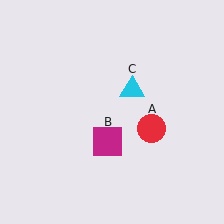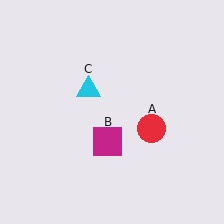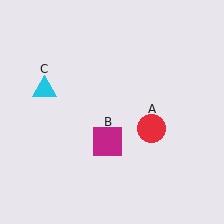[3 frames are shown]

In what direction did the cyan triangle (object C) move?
The cyan triangle (object C) moved left.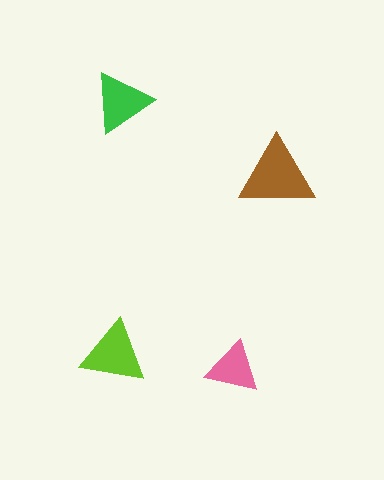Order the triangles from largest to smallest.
the brown one, the lime one, the green one, the pink one.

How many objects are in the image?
There are 4 objects in the image.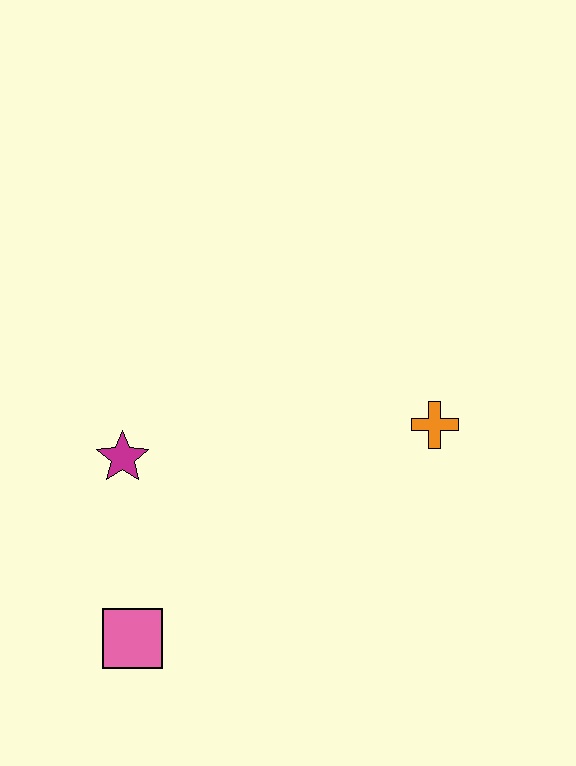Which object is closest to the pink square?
The magenta star is closest to the pink square.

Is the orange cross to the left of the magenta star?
No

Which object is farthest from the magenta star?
The orange cross is farthest from the magenta star.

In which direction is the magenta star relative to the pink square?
The magenta star is above the pink square.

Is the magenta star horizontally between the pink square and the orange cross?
No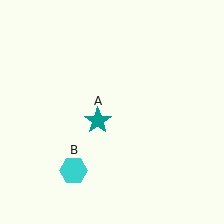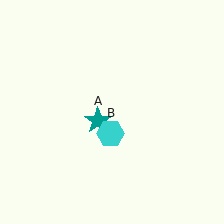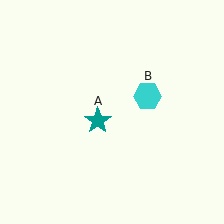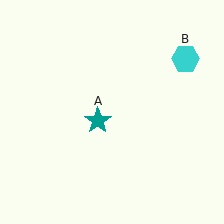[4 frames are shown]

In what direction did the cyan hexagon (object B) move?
The cyan hexagon (object B) moved up and to the right.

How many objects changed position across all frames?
1 object changed position: cyan hexagon (object B).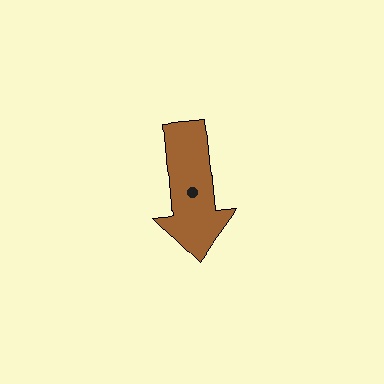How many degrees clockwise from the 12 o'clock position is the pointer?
Approximately 175 degrees.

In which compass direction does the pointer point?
South.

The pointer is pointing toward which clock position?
Roughly 6 o'clock.